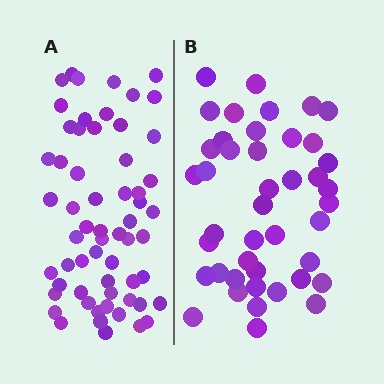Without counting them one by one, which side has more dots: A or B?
Region A (the left region) has more dots.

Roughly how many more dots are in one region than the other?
Region A has approximately 15 more dots than region B.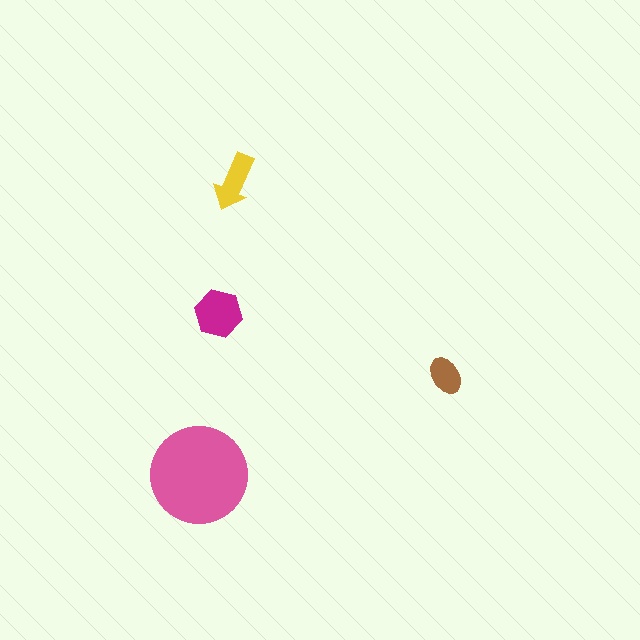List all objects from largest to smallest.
The pink circle, the magenta hexagon, the yellow arrow, the brown ellipse.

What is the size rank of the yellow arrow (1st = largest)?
3rd.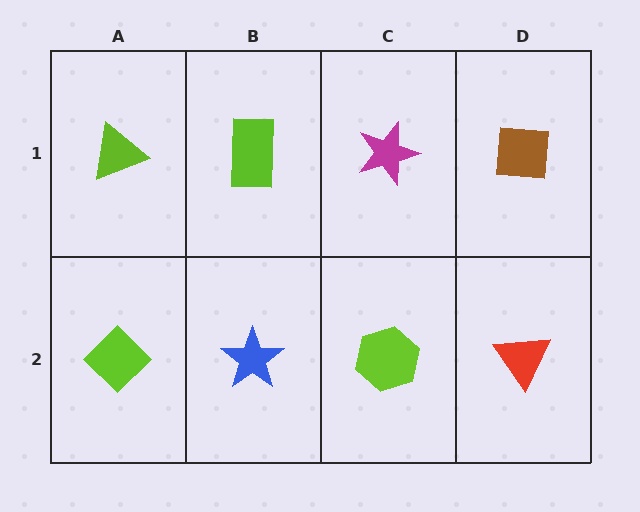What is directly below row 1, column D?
A red triangle.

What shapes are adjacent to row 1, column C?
A lime hexagon (row 2, column C), a lime rectangle (row 1, column B), a brown square (row 1, column D).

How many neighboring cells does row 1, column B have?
3.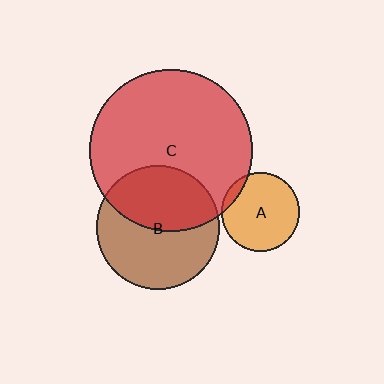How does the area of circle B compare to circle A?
Approximately 2.5 times.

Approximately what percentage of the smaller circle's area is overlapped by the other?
Approximately 10%.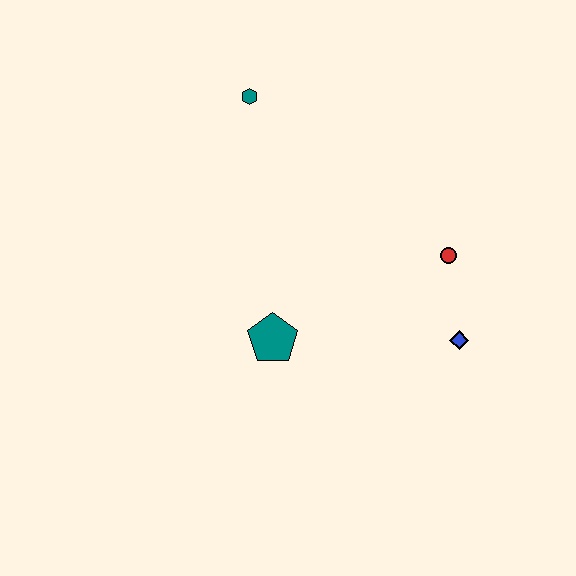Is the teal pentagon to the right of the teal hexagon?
Yes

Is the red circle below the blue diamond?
No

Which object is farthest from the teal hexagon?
The blue diamond is farthest from the teal hexagon.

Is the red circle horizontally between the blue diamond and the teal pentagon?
Yes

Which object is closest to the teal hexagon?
The teal pentagon is closest to the teal hexagon.